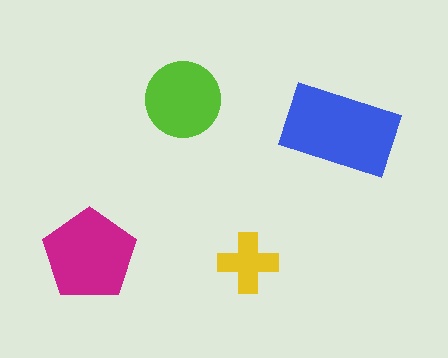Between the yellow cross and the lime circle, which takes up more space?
The lime circle.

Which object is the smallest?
The yellow cross.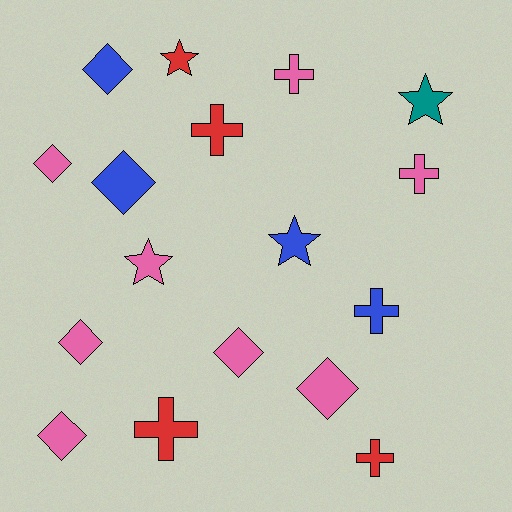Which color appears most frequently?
Pink, with 8 objects.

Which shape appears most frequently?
Diamond, with 7 objects.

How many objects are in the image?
There are 17 objects.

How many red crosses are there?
There are 3 red crosses.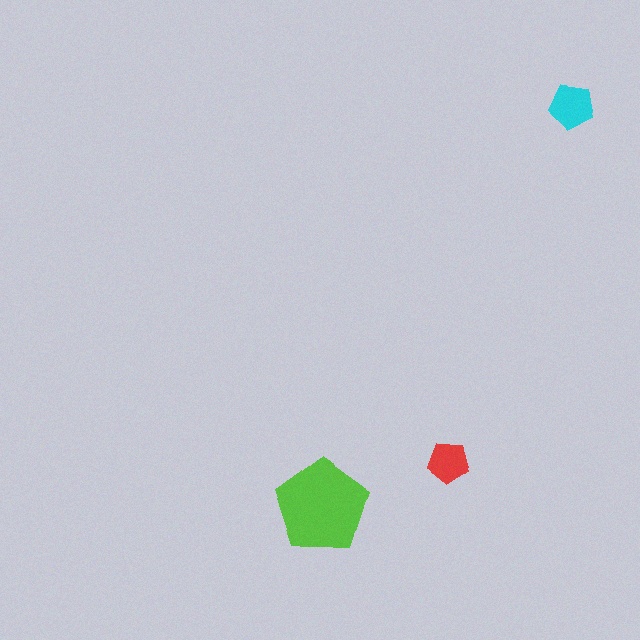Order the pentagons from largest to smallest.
the lime one, the cyan one, the red one.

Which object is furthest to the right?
The cyan pentagon is rightmost.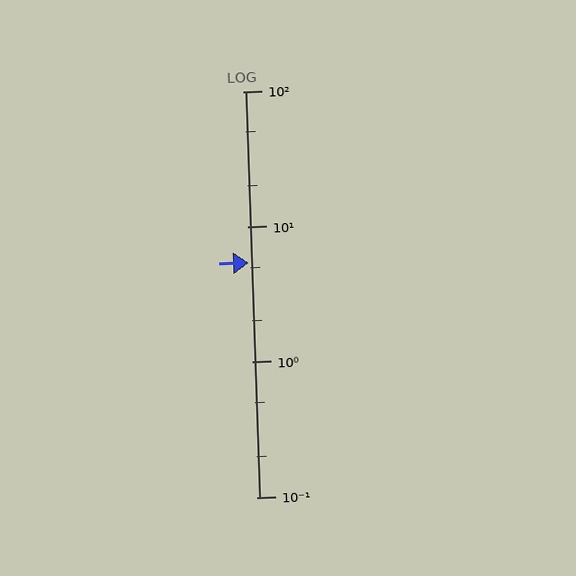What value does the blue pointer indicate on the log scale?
The pointer indicates approximately 5.4.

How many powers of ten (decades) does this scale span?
The scale spans 3 decades, from 0.1 to 100.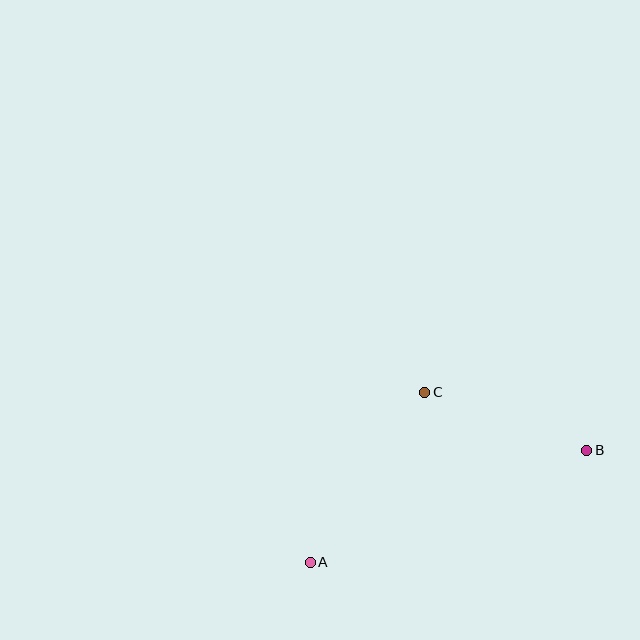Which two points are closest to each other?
Points B and C are closest to each other.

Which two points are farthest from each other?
Points A and B are farthest from each other.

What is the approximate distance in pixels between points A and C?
The distance between A and C is approximately 205 pixels.